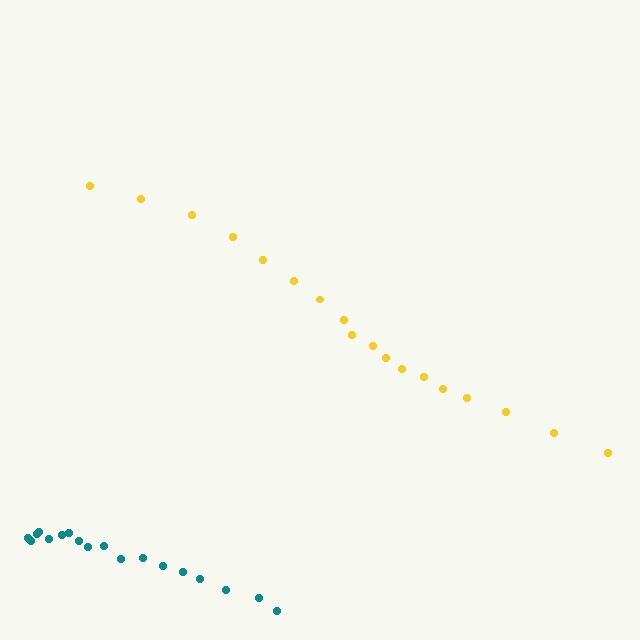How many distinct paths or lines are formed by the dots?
There are 2 distinct paths.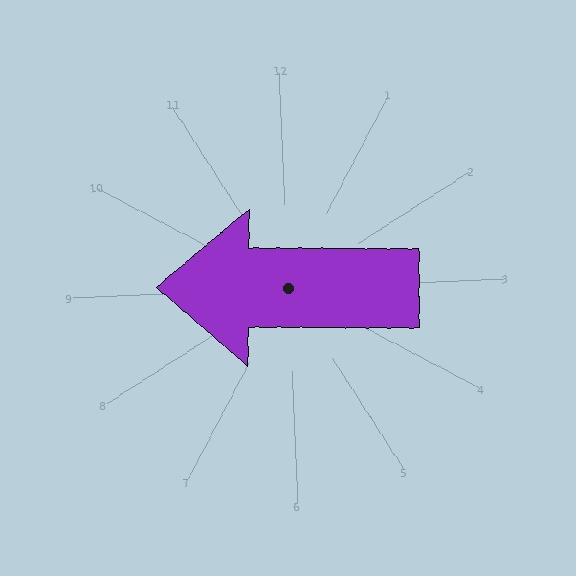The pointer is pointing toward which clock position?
Roughly 9 o'clock.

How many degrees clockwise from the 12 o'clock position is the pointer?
Approximately 273 degrees.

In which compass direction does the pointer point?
West.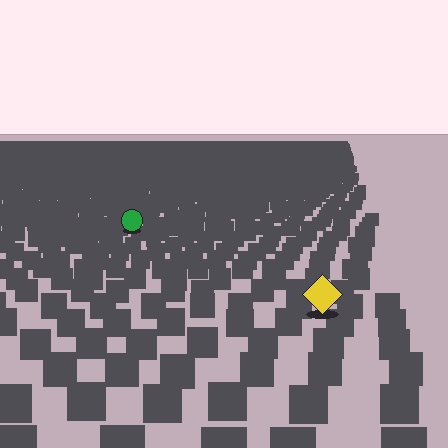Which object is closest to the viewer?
The yellow diamond is closest. The texture marks near it are larger and more spread out.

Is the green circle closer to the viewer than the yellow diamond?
No. The yellow diamond is closer — you can tell from the texture gradient: the ground texture is coarser near it.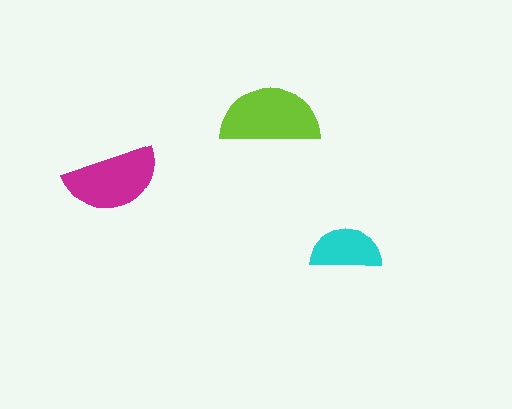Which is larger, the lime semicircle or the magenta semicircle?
The lime one.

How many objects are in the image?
There are 3 objects in the image.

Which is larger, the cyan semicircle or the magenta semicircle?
The magenta one.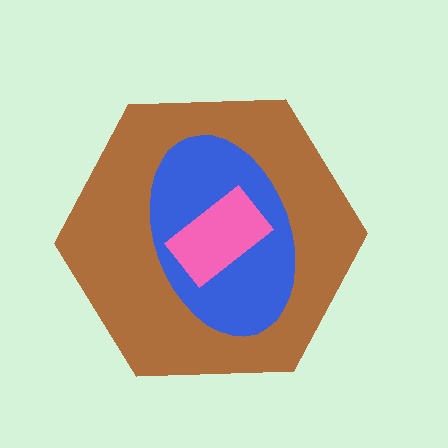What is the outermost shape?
The brown hexagon.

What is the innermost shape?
The pink rectangle.